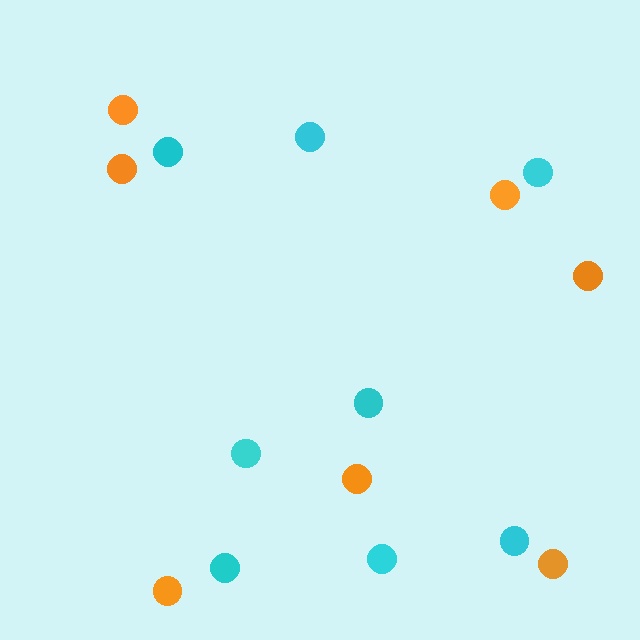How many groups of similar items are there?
There are 2 groups: one group of cyan circles (8) and one group of orange circles (7).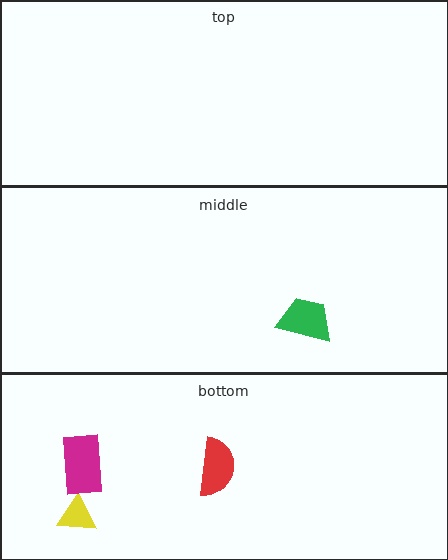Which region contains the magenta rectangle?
The bottom region.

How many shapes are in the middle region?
1.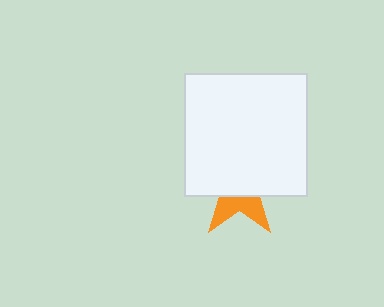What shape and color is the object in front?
The object in front is a white square.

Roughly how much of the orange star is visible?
A small part of it is visible (roughly 35%).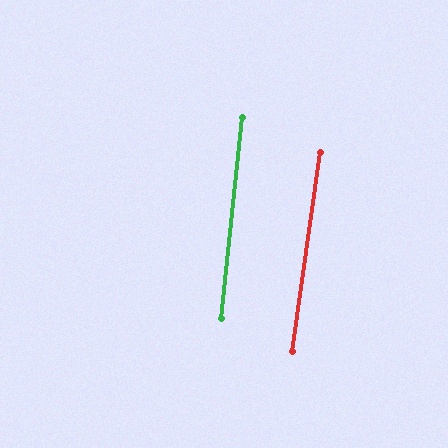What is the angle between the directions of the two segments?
Approximately 2 degrees.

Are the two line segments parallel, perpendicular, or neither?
Parallel — their directions differ by only 1.8°.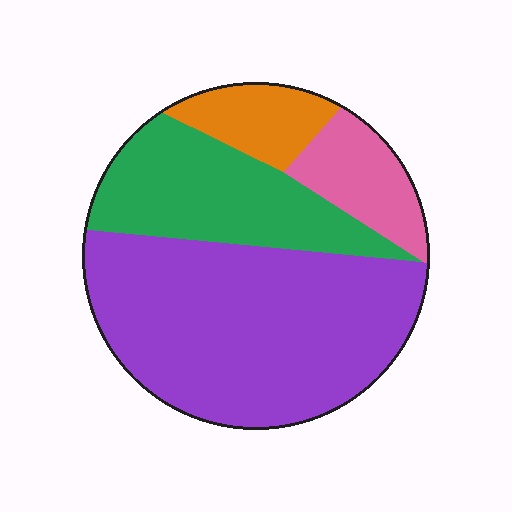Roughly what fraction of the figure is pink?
Pink covers around 10% of the figure.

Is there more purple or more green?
Purple.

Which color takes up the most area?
Purple, at roughly 55%.